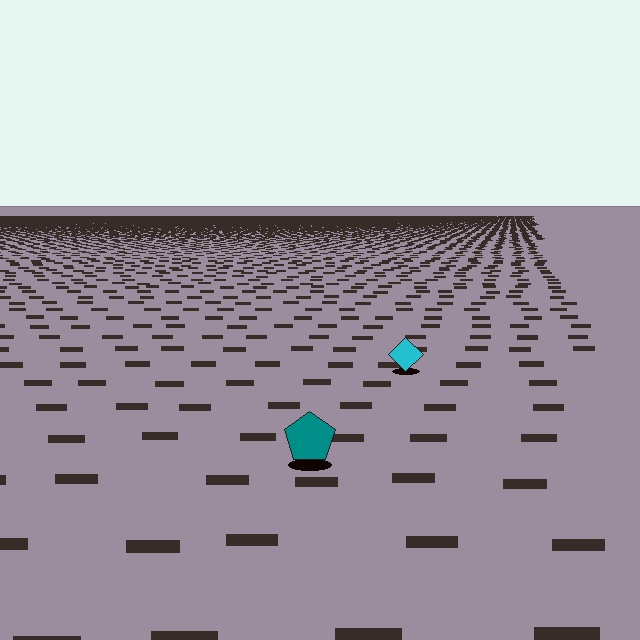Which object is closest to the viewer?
The teal pentagon is closest. The texture marks near it are larger and more spread out.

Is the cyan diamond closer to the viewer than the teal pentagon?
No. The teal pentagon is closer — you can tell from the texture gradient: the ground texture is coarser near it.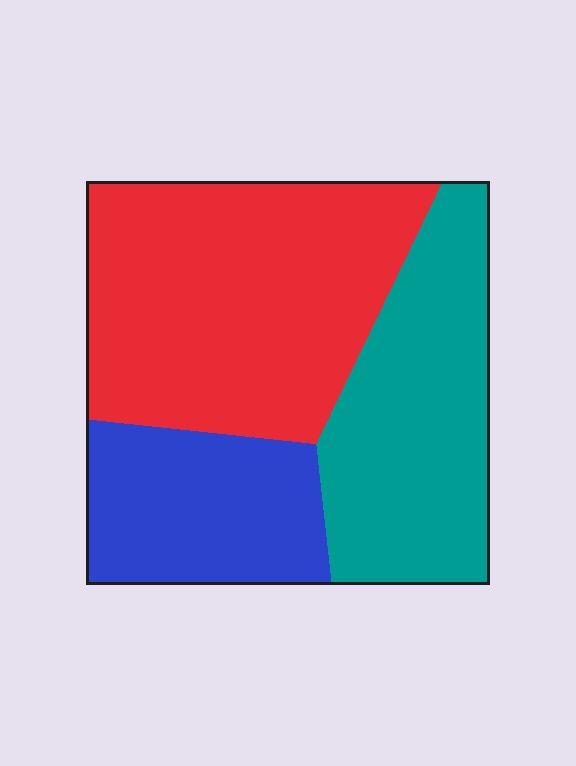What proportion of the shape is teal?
Teal takes up about one third (1/3) of the shape.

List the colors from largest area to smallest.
From largest to smallest: red, teal, blue.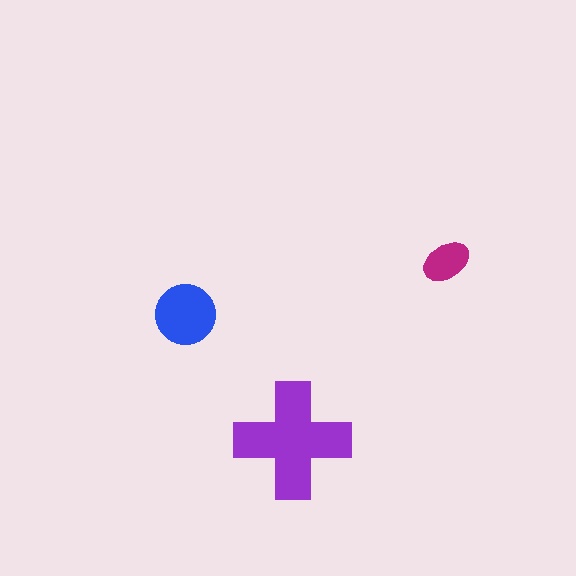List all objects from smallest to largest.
The magenta ellipse, the blue circle, the purple cross.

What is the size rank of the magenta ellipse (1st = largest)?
3rd.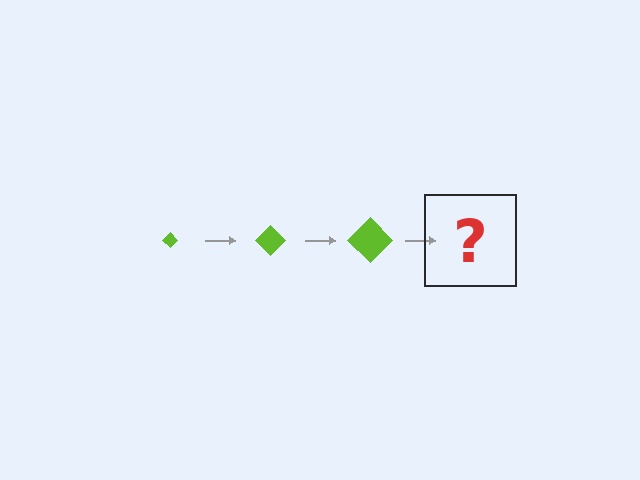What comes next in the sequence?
The next element should be a lime diamond, larger than the previous one.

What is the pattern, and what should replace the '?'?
The pattern is that the diamond gets progressively larger each step. The '?' should be a lime diamond, larger than the previous one.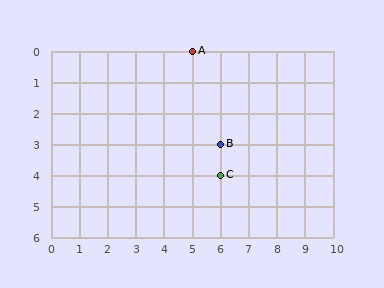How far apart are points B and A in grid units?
Points B and A are 1 column and 3 rows apart (about 3.2 grid units diagonally).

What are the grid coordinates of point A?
Point A is at grid coordinates (5, 0).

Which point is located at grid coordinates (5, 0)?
Point A is at (5, 0).